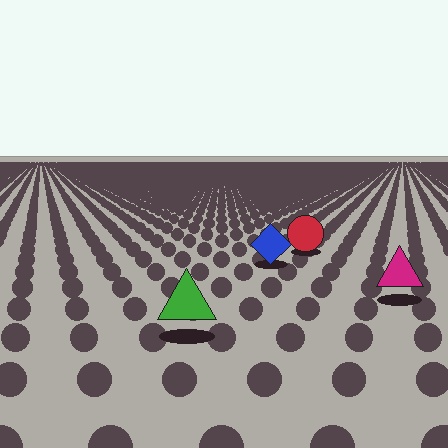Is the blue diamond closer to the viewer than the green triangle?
No. The green triangle is closer — you can tell from the texture gradient: the ground texture is coarser near it.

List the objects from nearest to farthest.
From nearest to farthest: the green triangle, the magenta triangle, the blue diamond, the red circle.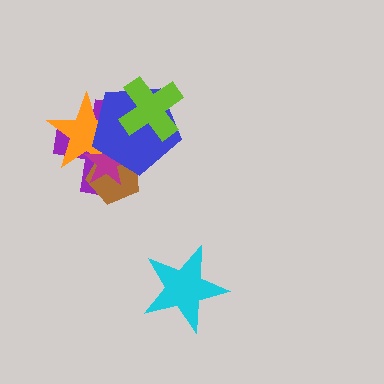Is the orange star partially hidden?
Yes, it is partially covered by another shape.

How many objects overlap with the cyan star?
0 objects overlap with the cyan star.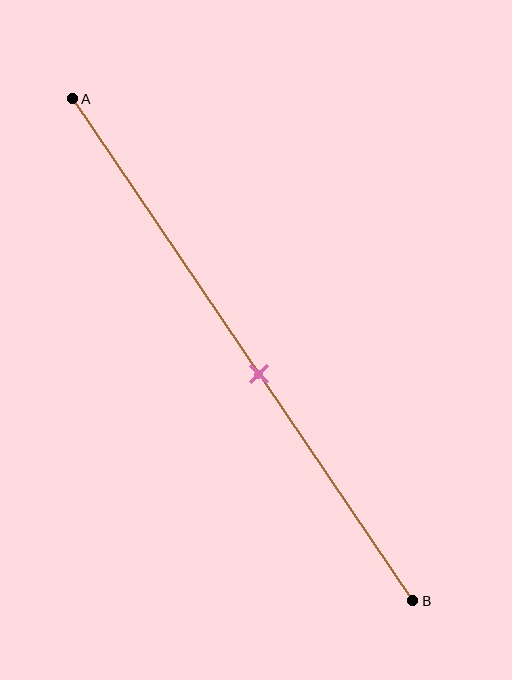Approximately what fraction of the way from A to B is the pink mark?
The pink mark is approximately 55% of the way from A to B.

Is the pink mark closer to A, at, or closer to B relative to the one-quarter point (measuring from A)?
The pink mark is closer to point B than the one-quarter point of segment AB.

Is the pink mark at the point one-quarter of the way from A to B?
No, the mark is at about 55% from A, not at the 25% one-quarter point.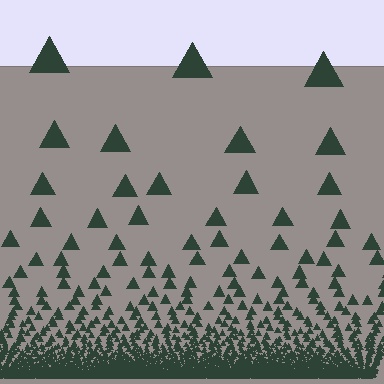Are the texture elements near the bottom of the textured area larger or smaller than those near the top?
Smaller. The gradient is inverted — elements near the bottom are smaller and denser.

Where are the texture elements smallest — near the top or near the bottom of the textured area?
Near the bottom.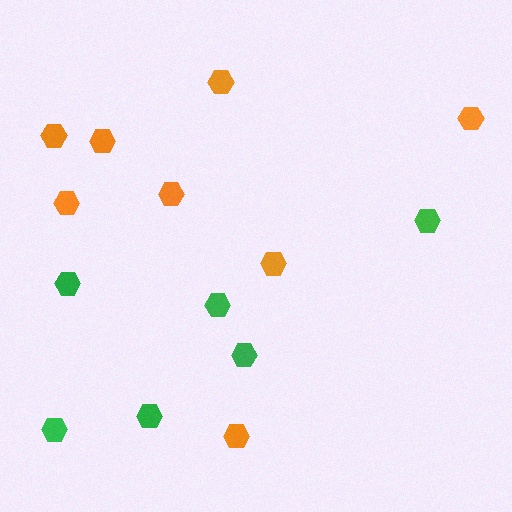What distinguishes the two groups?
There are 2 groups: one group of green hexagons (6) and one group of orange hexagons (8).